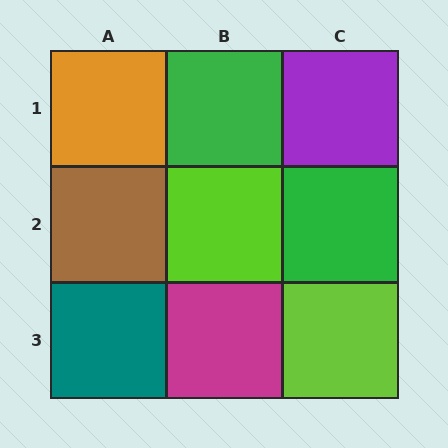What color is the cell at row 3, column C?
Lime.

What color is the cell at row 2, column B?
Lime.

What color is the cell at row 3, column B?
Magenta.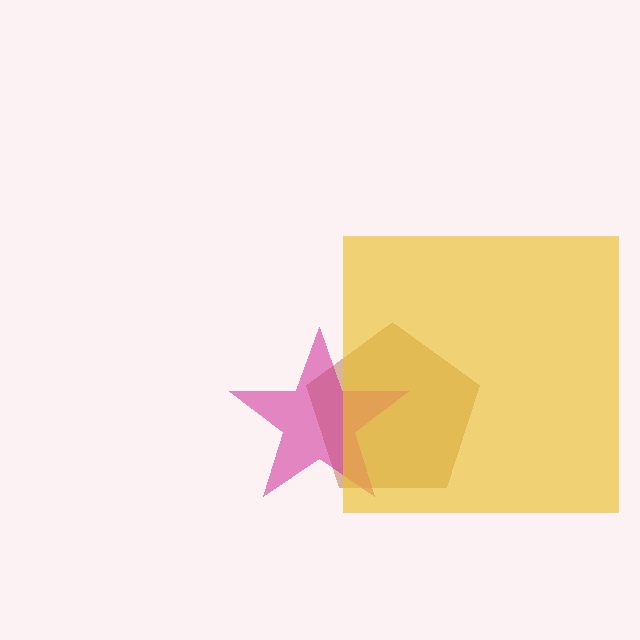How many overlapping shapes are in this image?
There are 3 overlapping shapes in the image.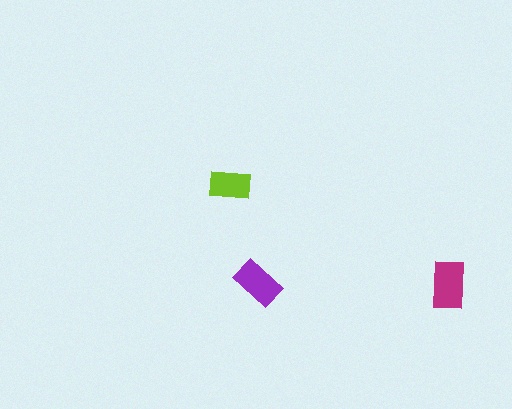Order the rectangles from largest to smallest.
the magenta one, the purple one, the lime one.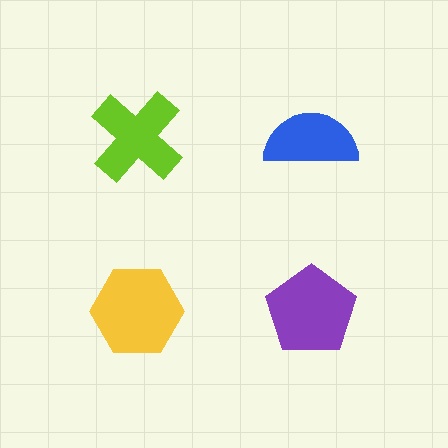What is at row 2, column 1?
A yellow hexagon.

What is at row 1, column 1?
A lime cross.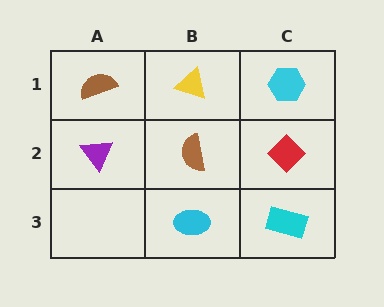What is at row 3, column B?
A cyan ellipse.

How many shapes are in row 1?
3 shapes.